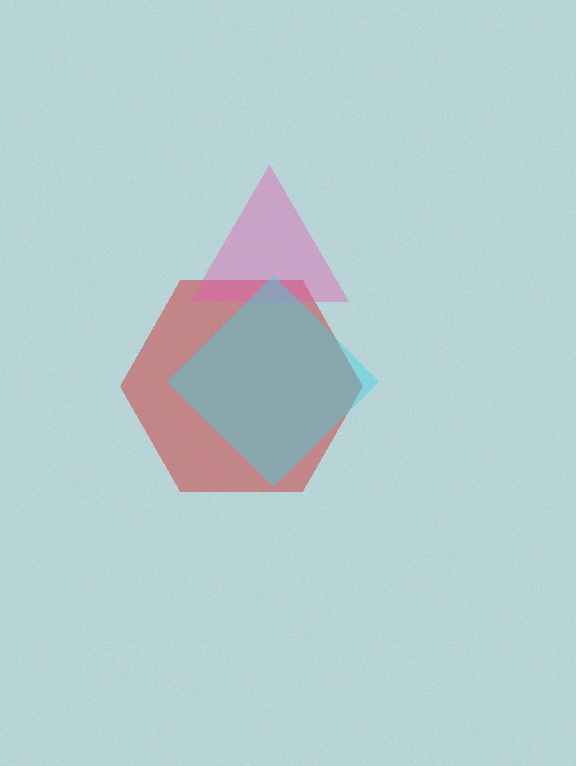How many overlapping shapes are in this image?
There are 3 overlapping shapes in the image.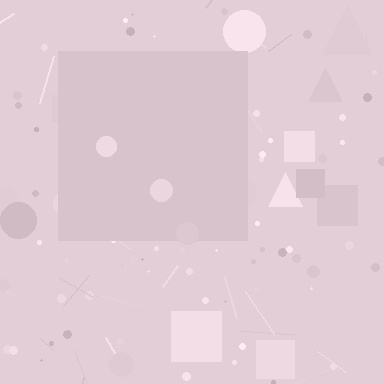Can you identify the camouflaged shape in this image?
The camouflaged shape is a square.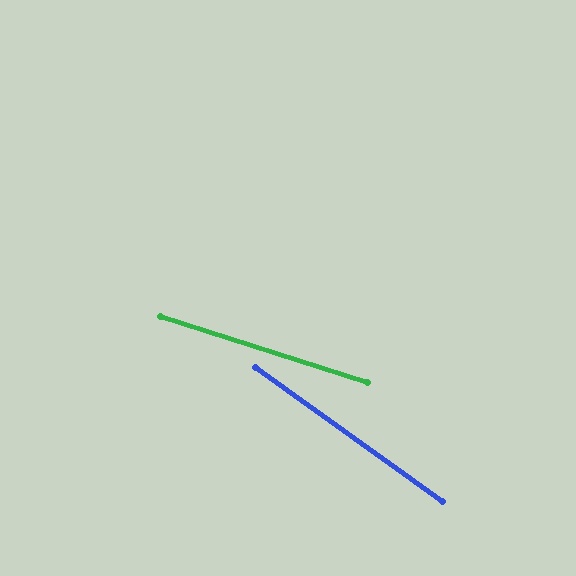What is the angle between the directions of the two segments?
Approximately 18 degrees.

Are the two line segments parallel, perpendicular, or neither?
Neither parallel nor perpendicular — they differ by about 18°.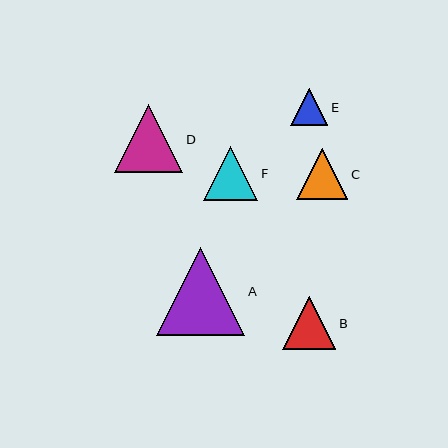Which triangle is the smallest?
Triangle E is the smallest with a size of approximately 37 pixels.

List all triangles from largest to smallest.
From largest to smallest: A, D, F, B, C, E.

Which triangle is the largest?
Triangle A is the largest with a size of approximately 88 pixels.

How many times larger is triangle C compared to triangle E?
Triangle C is approximately 1.4 times the size of triangle E.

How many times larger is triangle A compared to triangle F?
Triangle A is approximately 1.6 times the size of triangle F.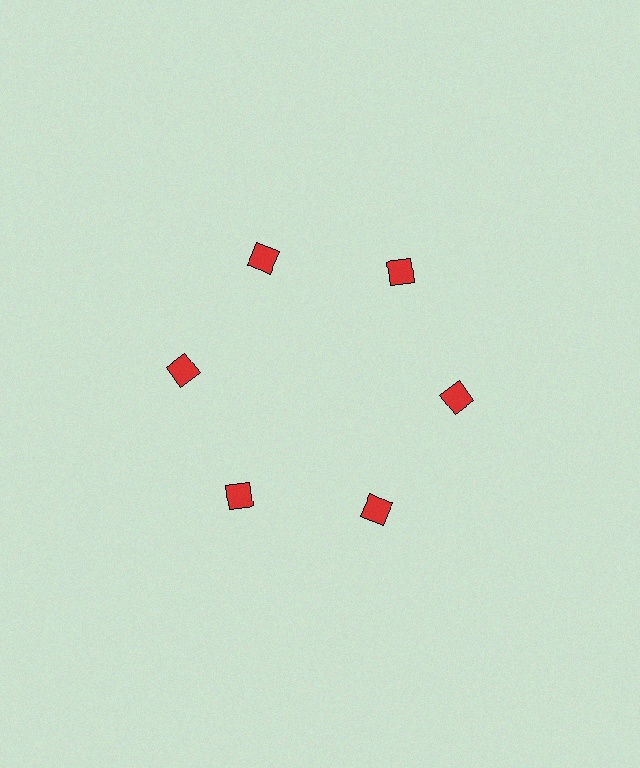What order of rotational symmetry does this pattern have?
This pattern has 6-fold rotational symmetry.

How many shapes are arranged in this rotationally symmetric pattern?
There are 6 shapes, arranged in 6 groups of 1.